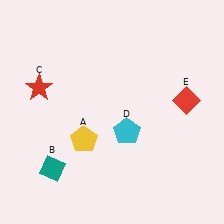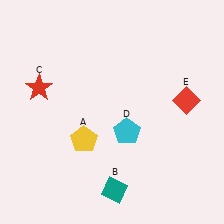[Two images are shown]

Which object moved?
The teal diamond (B) moved right.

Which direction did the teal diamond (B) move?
The teal diamond (B) moved right.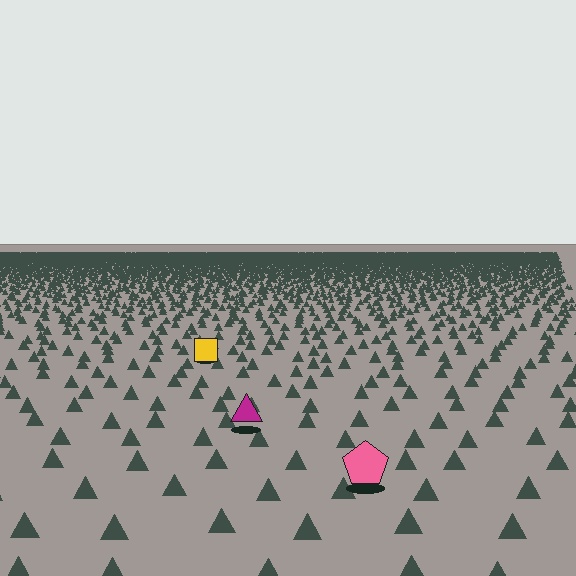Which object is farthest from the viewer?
The yellow square is farthest from the viewer. It appears smaller and the ground texture around it is denser.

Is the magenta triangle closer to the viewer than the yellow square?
Yes. The magenta triangle is closer — you can tell from the texture gradient: the ground texture is coarser near it.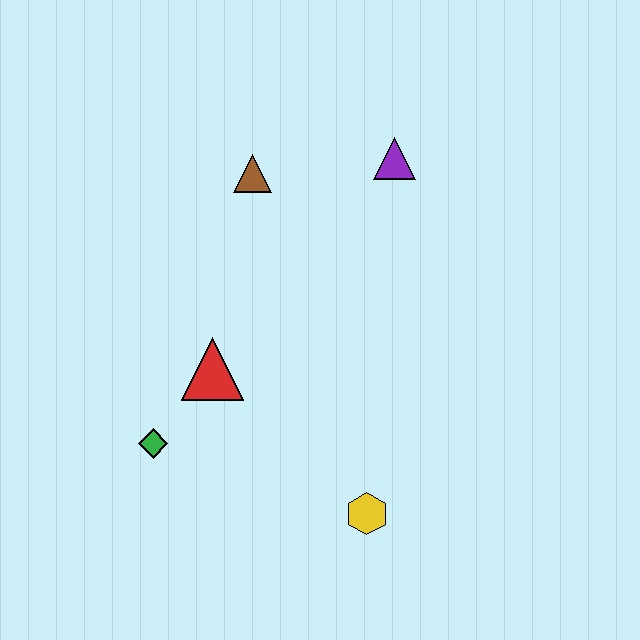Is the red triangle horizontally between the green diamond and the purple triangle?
Yes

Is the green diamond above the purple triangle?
No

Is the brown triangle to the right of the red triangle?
Yes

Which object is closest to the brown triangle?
The purple triangle is closest to the brown triangle.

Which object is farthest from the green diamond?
The purple triangle is farthest from the green diamond.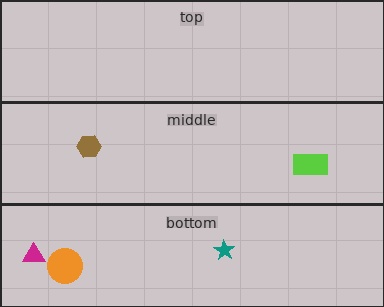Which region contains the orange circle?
The bottom region.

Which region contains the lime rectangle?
The middle region.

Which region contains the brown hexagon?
The middle region.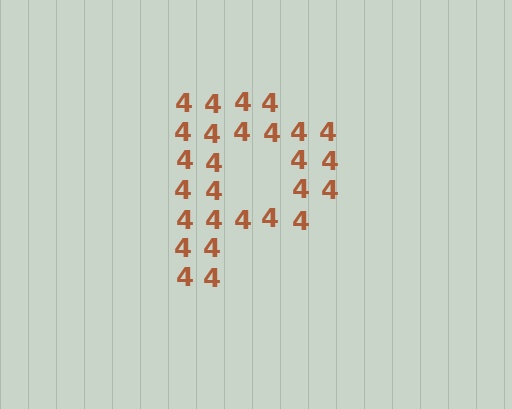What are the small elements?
The small elements are digit 4's.